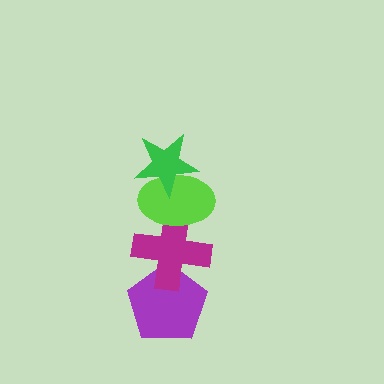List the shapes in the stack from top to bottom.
From top to bottom: the green star, the lime ellipse, the magenta cross, the purple pentagon.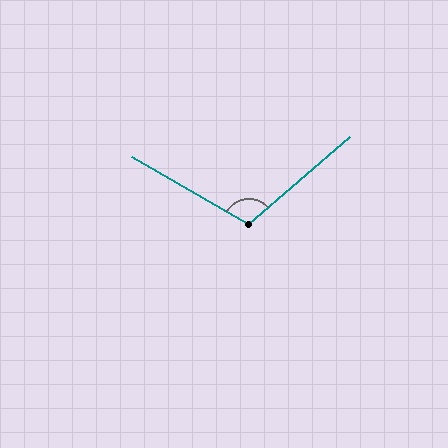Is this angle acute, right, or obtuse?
It is obtuse.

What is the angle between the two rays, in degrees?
Approximately 109 degrees.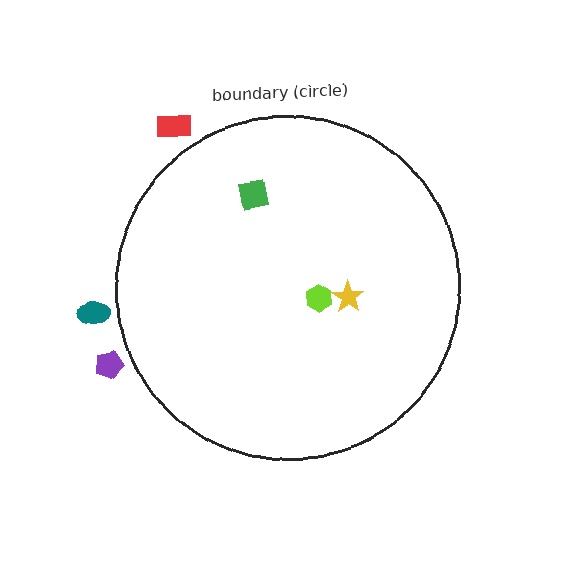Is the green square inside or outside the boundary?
Inside.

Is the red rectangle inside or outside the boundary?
Outside.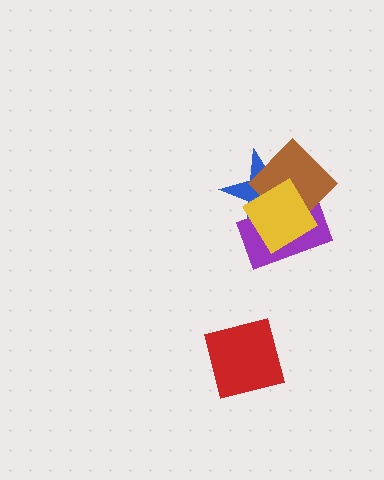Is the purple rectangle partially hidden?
Yes, it is partially covered by another shape.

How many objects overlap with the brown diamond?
3 objects overlap with the brown diamond.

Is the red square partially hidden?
No, no other shape covers it.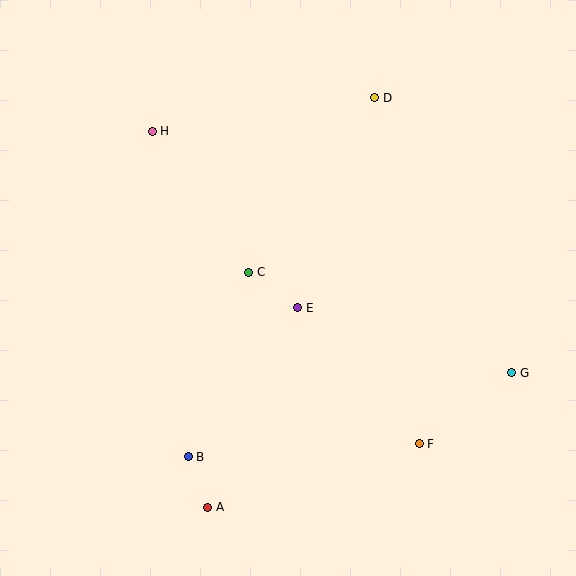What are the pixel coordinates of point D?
Point D is at (375, 98).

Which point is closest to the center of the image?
Point E at (297, 308) is closest to the center.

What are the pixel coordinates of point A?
Point A is at (208, 507).